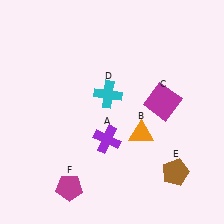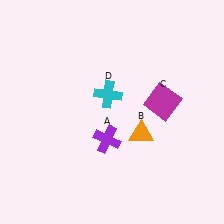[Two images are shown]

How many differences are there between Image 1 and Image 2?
There are 2 differences between the two images.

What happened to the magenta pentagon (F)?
The magenta pentagon (F) was removed in Image 2. It was in the bottom-left area of Image 1.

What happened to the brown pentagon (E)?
The brown pentagon (E) was removed in Image 2. It was in the bottom-right area of Image 1.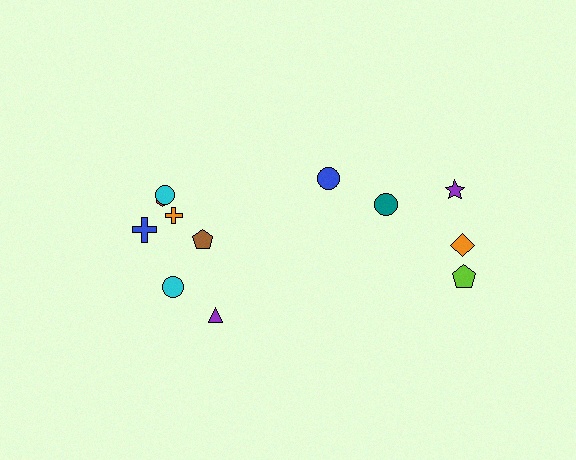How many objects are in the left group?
There are 7 objects.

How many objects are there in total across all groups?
There are 12 objects.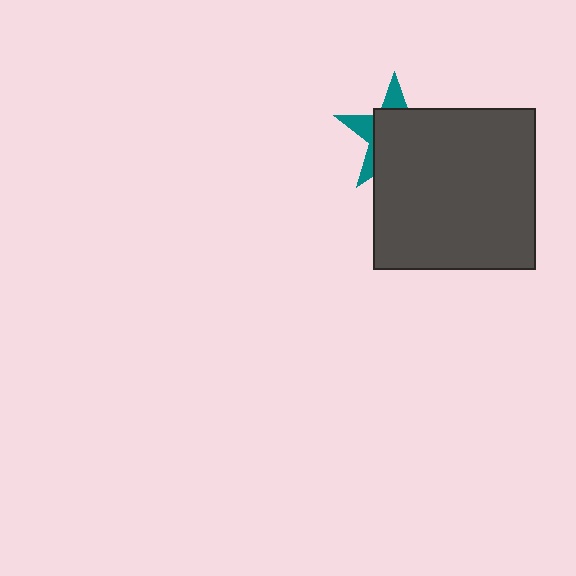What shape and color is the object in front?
The object in front is a dark gray square.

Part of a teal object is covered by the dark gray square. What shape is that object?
It is a star.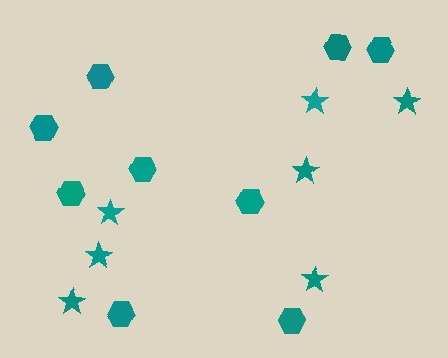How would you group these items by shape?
There are 2 groups: one group of hexagons (9) and one group of stars (7).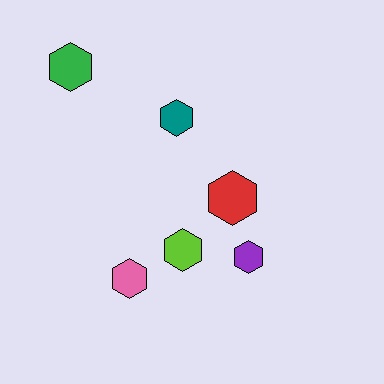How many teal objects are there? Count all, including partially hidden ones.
There is 1 teal object.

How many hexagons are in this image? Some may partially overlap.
There are 6 hexagons.